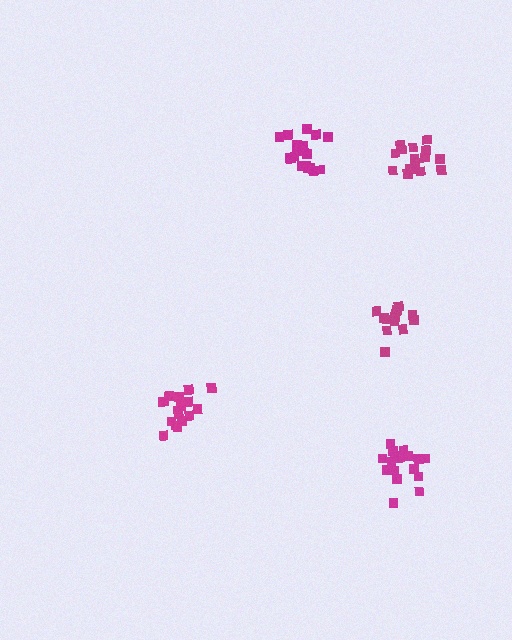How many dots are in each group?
Group 1: 19 dots, Group 2: 18 dots, Group 3: 14 dots, Group 4: 18 dots, Group 5: 15 dots (84 total).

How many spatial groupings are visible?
There are 5 spatial groupings.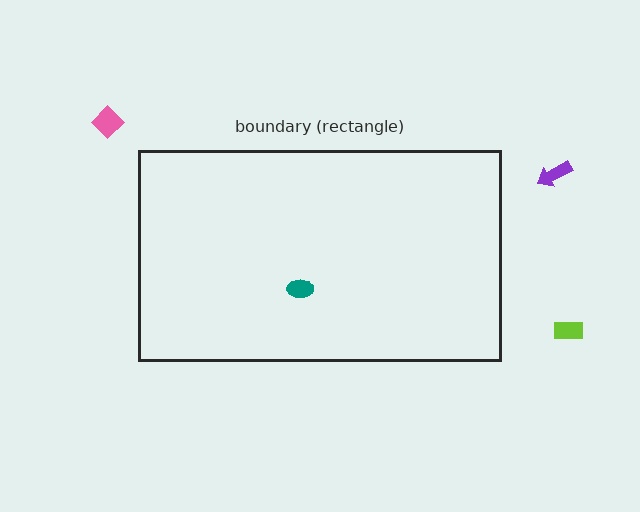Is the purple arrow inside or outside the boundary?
Outside.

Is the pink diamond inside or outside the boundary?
Outside.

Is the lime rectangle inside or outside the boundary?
Outside.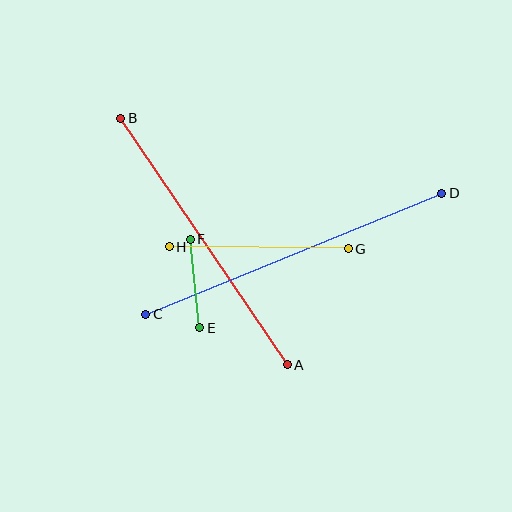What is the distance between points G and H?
The distance is approximately 179 pixels.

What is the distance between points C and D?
The distance is approximately 320 pixels.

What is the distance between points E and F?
The distance is approximately 89 pixels.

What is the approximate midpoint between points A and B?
The midpoint is at approximately (204, 241) pixels.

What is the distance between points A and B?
The distance is approximately 298 pixels.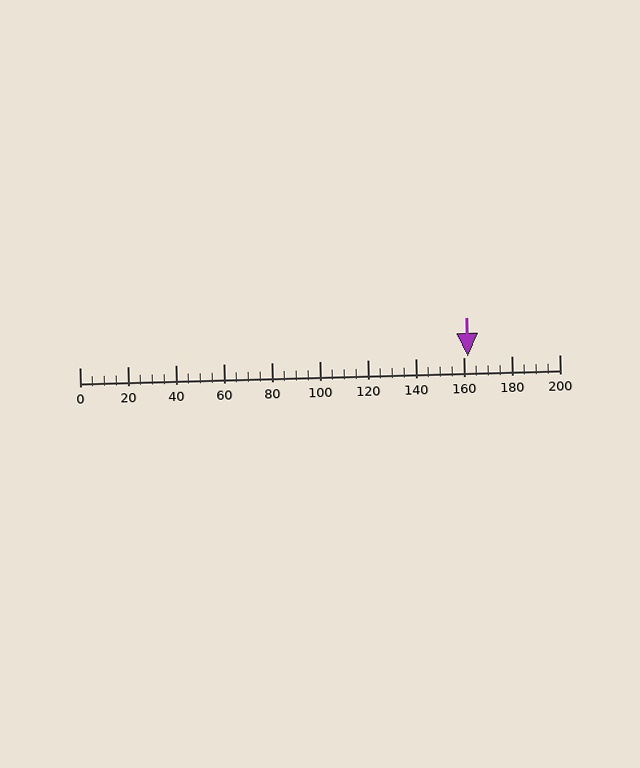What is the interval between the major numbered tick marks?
The major tick marks are spaced 20 units apart.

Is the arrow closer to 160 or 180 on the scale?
The arrow is closer to 160.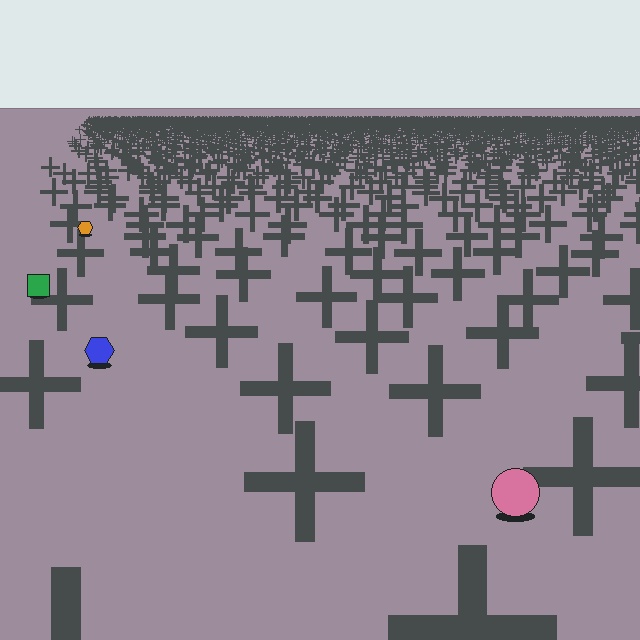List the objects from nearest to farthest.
From nearest to farthest: the pink circle, the blue hexagon, the green square, the orange hexagon.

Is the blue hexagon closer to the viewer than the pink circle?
No. The pink circle is closer — you can tell from the texture gradient: the ground texture is coarser near it.